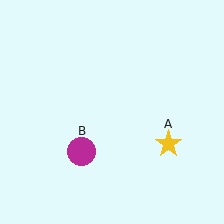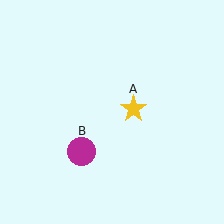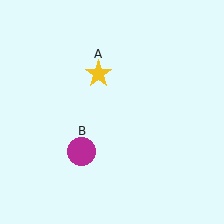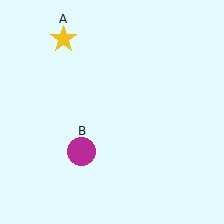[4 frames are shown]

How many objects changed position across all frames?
1 object changed position: yellow star (object A).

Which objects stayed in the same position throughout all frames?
Magenta circle (object B) remained stationary.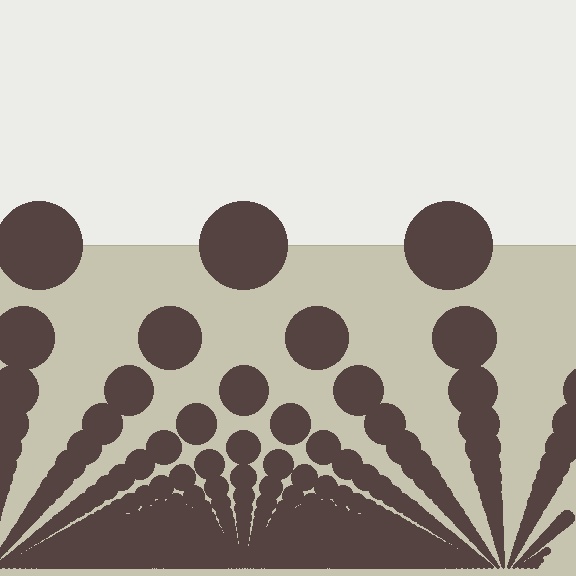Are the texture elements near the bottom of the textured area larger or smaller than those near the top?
Smaller. The gradient is inverted — elements near the bottom are smaller and denser.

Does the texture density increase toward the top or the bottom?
Density increases toward the bottom.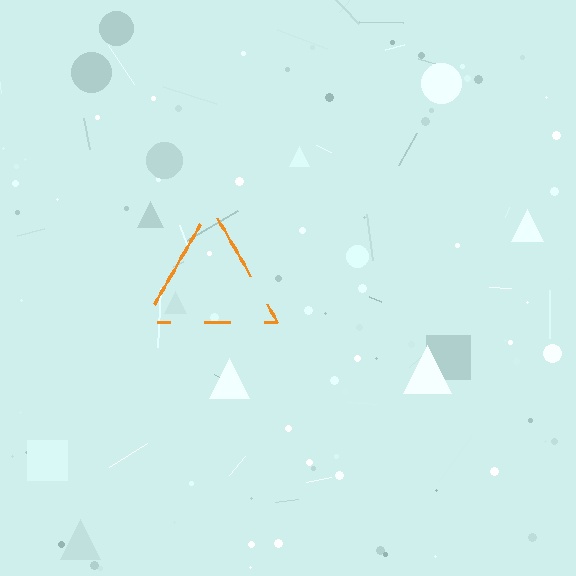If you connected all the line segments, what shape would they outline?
They would outline a triangle.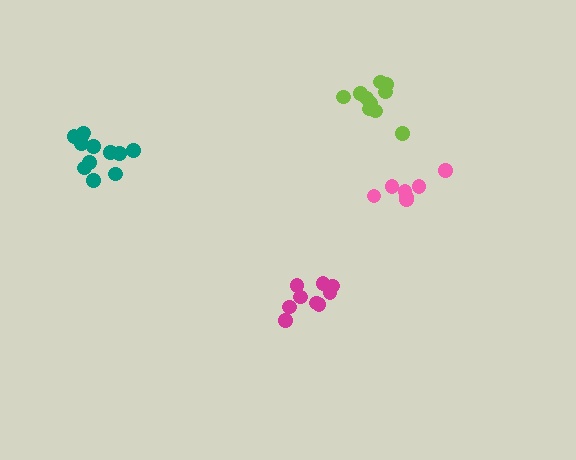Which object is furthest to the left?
The teal cluster is leftmost.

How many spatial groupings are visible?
There are 4 spatial groupings.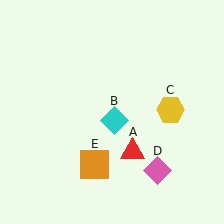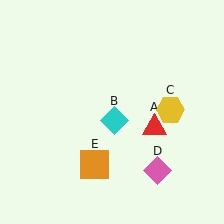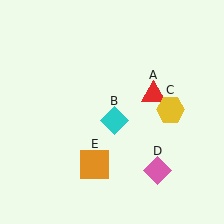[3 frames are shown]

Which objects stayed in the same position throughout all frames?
Cyan diamond (object B) and yellow hexagon (object C) and pink diamond (object D) and orange square (object E) remained stationary.